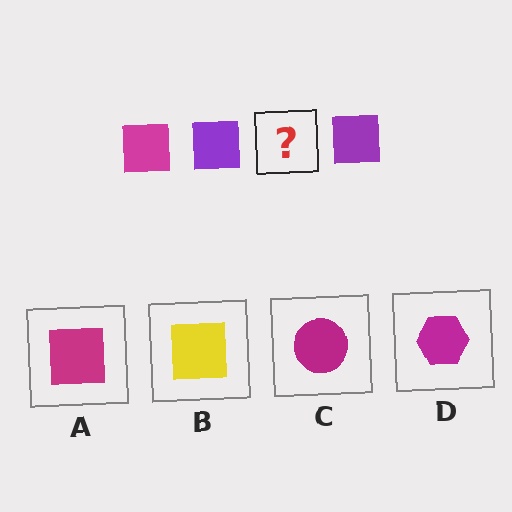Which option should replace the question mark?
Option A.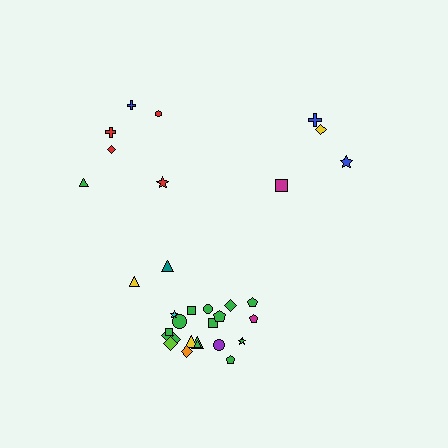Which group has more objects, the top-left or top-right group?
The top-left group.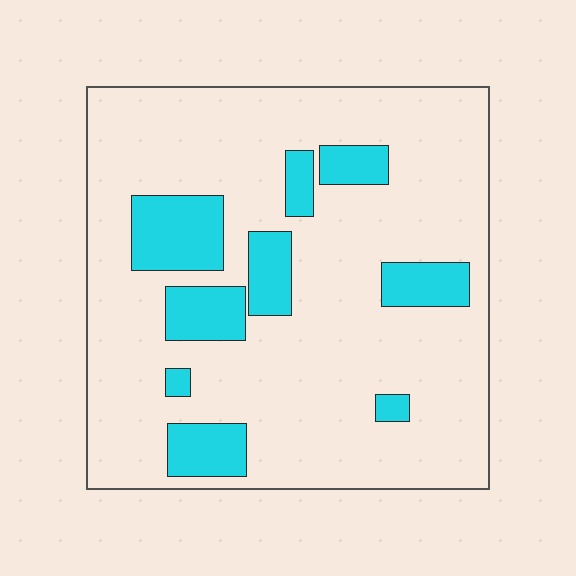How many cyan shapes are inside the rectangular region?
9.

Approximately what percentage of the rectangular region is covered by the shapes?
Approximately 20%.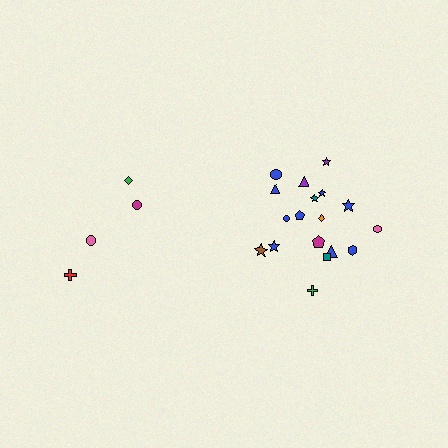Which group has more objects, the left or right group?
The right group.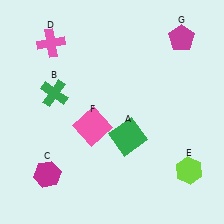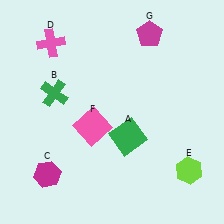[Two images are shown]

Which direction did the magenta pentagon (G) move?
The magenta pentagon (G) moved left.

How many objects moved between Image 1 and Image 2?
1 object moved between the two images.